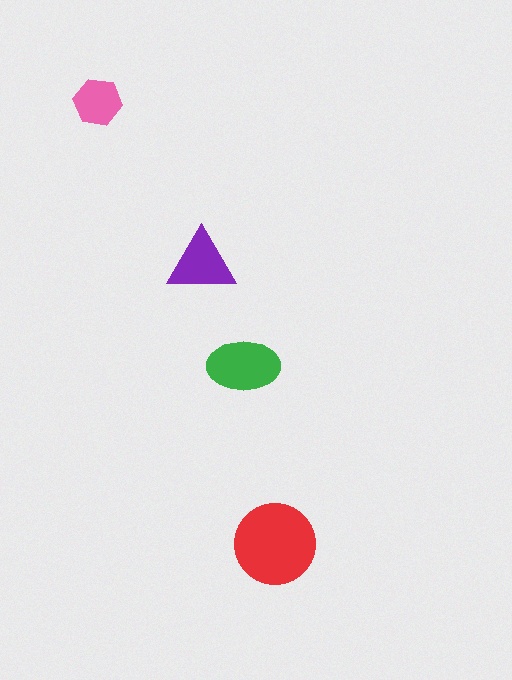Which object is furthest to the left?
The pink hexagon is leftmost.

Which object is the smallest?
The pink hexagon.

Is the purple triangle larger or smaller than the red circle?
Smaller.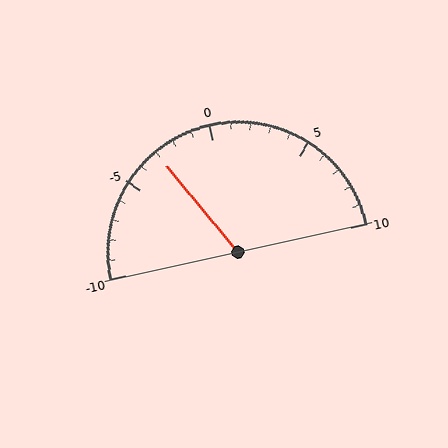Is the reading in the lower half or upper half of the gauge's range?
The reading is in the lower half of the range (-10 to 10).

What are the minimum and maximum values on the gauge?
The gauge ranges from -10 to 10.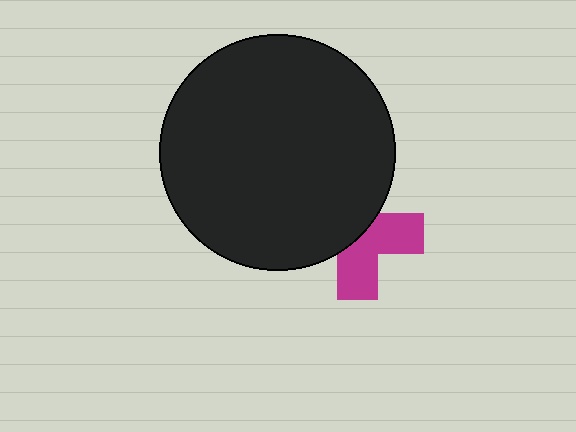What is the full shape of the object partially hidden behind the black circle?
The partially hidden object is a magenta cross.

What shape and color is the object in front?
The object in front is a black circle.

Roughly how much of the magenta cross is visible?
About half of it is visible (roughly 48%).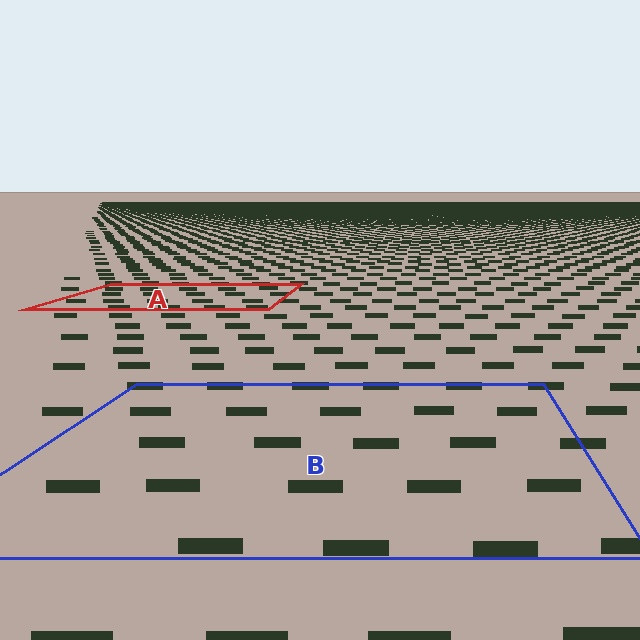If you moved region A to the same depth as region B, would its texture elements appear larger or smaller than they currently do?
They would appear larger. At a closer depth, the same texture elements are projected at a bigger on-screen size.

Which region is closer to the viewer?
Region B is closer. The texture elements there are larger and more spread out.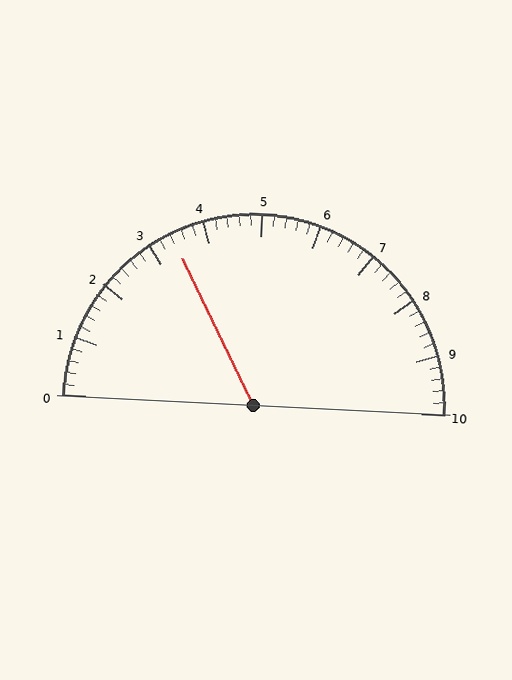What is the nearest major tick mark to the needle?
The nearest major tick mark is 3.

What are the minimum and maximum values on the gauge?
The gauge ranges from 0 to 10.